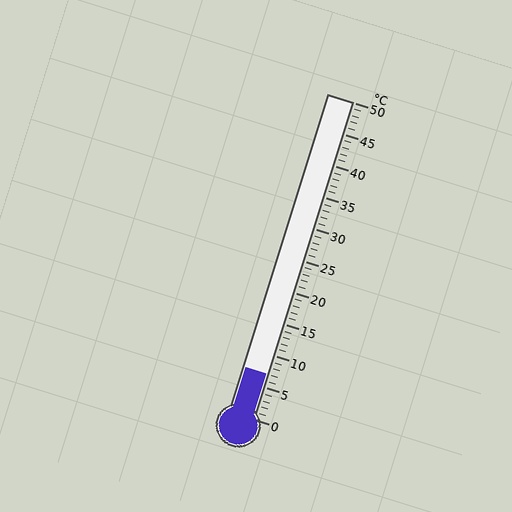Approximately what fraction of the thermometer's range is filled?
The thermometer is filled to approximately 15% of its range.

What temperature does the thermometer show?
The thermometer shows approximately 7°C.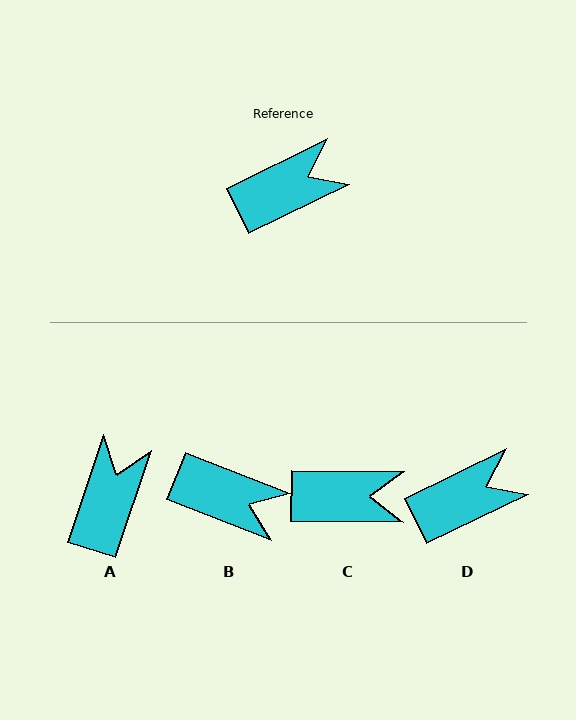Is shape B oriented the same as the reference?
No, it is off by about 47 degrees.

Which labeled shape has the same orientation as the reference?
D.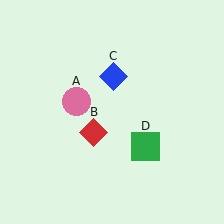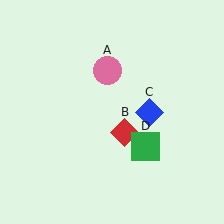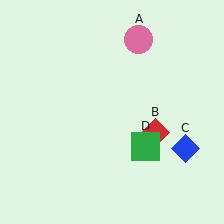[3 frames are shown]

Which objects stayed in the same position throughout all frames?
Green square (object D) remained stationary.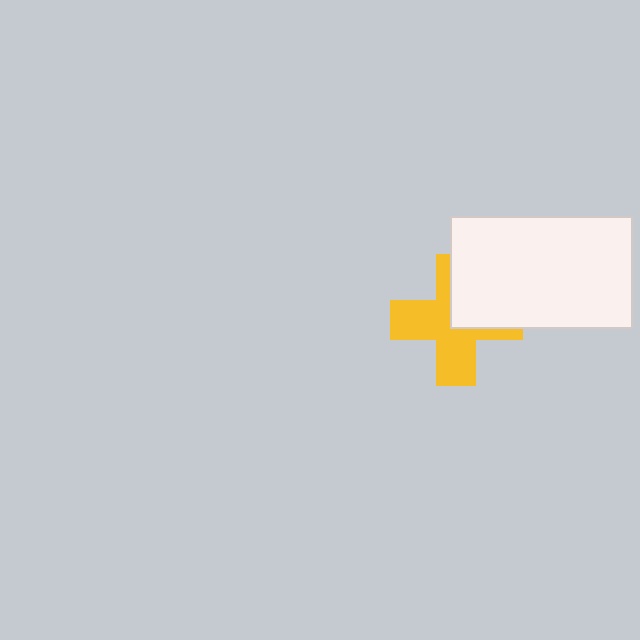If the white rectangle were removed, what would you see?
You would see the complete yellow cross.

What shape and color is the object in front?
The object in front is a white rectangle.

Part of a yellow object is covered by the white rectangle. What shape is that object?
It is a cross.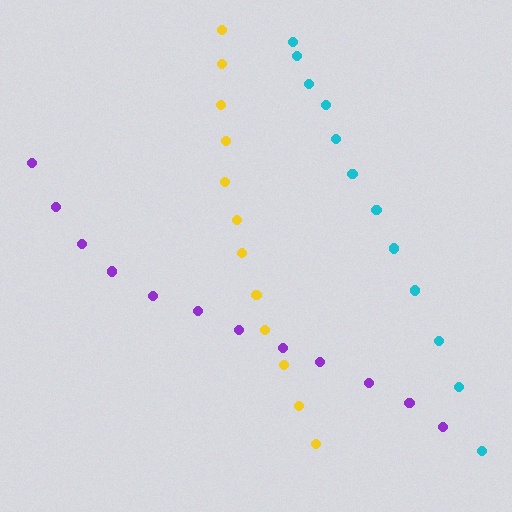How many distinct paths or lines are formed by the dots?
There are 3 distinct paths.